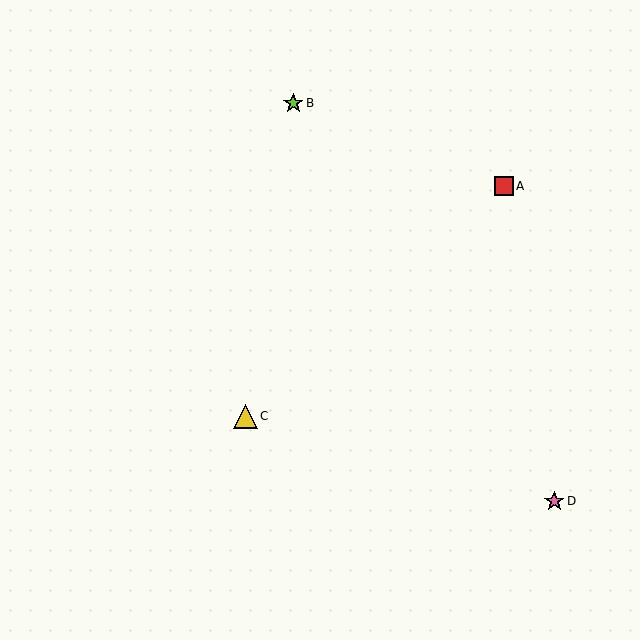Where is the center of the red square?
The center of the red square is at (504, 186).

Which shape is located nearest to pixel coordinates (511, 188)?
The red square (labeled A) at (504, 186) is nearest to that location.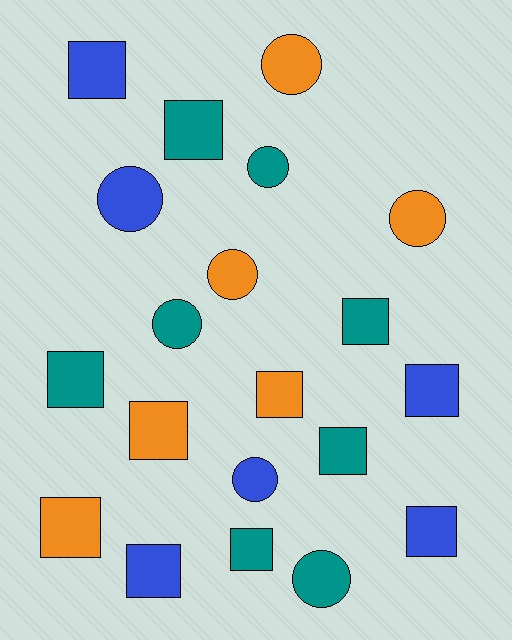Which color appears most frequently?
Teal, with 8 objects.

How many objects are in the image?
There are 20 objects.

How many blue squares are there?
There are 4 blue squares.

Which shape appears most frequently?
Square, with 12 objects.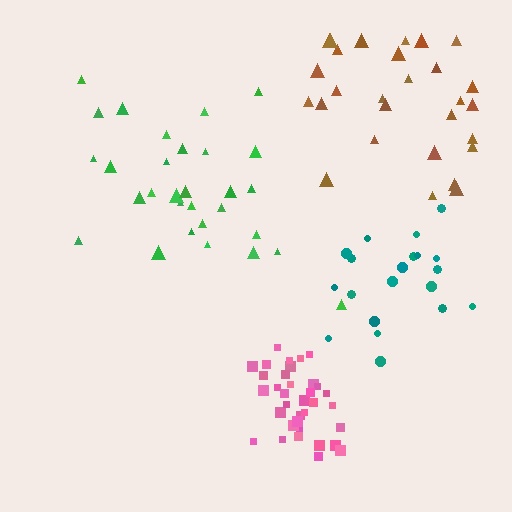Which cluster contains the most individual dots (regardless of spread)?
Pink (35).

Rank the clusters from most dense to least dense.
pink, teal, brown, green.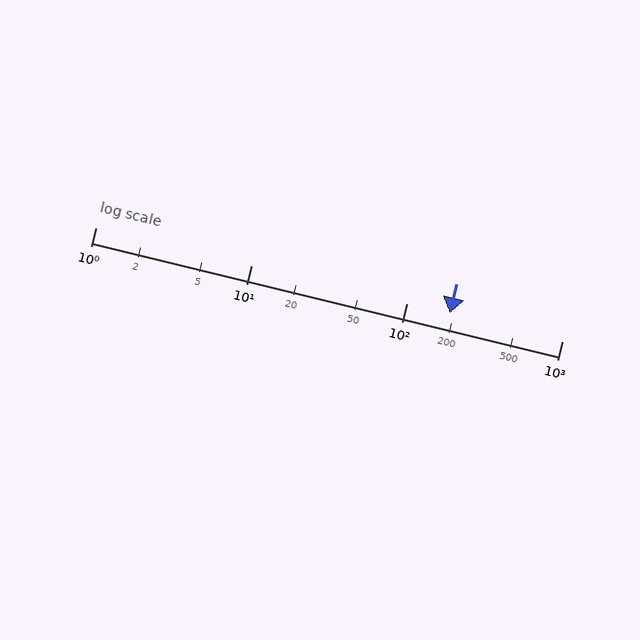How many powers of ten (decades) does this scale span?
The scale spans 3 decades, from 1 to 1000.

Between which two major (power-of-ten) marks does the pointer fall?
The pointer is between 100 and 1000.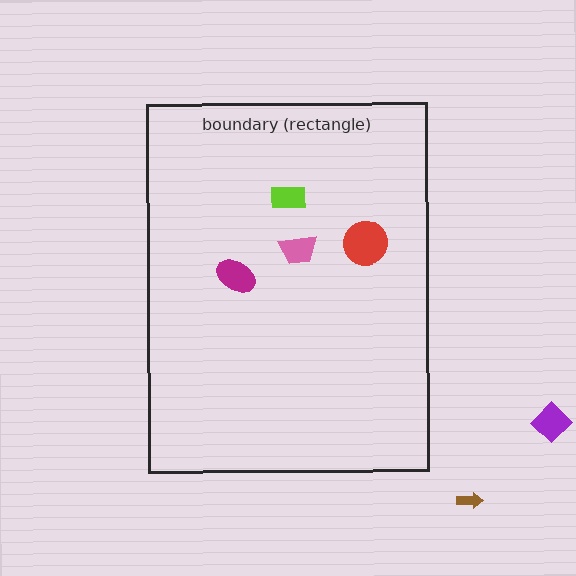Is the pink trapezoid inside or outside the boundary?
Inside.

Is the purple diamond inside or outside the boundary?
Outside.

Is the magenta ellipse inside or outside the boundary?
Inside.